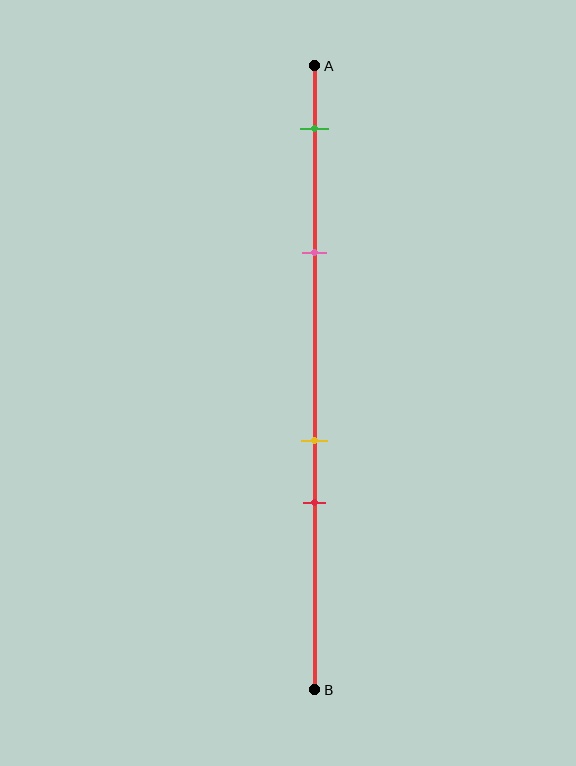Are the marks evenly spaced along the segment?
No, the marks are not evenly spaced.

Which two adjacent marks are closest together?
The yellow and red marks are the closest adjacent pair.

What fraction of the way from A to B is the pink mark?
The pink mark is approximately 30% (0.3) of the way from A to B.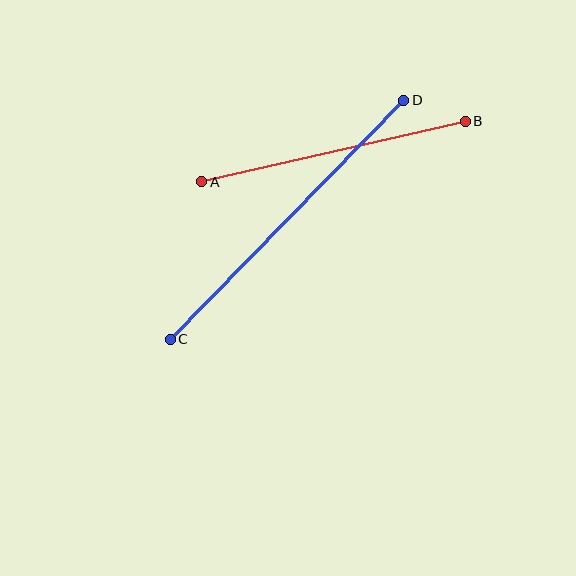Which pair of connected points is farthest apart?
Points C and D are farthest apart.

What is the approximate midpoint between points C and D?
The midpoint is at approximately (287, 220) pixels.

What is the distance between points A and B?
The distance is approximately 270 pixels.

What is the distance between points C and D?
The distance is approximately 334 pixels.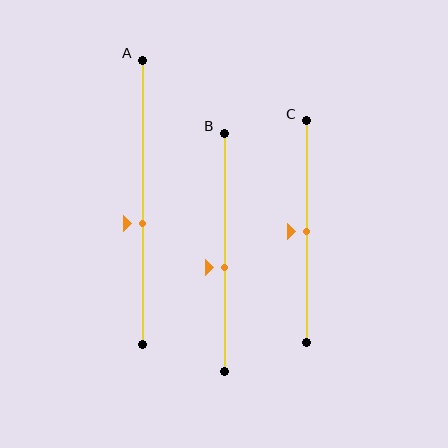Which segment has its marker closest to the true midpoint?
Segment C has its marker closest to the true midpoint.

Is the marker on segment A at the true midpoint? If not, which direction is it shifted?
No, the marker on segment A is shifted downward by about 7% of the segment length.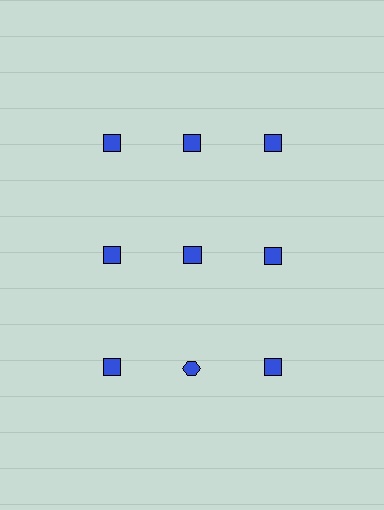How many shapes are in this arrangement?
There are 9 shapes arranged in a grid pattern.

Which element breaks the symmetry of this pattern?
The blue hexagon in the third row, second from left column breaks the symmetry. All other shapes are blue squares.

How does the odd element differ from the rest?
It has a different shape: hexagon instead of square.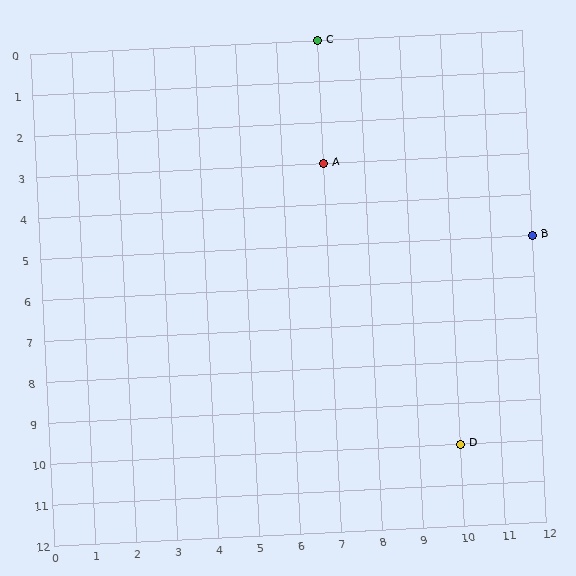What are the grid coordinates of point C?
Point C is at grid coordinates (7, 0).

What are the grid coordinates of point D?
Point D is at grid coordinates (10, 10).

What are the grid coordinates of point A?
Point A is at grid coordinates (7, 3).